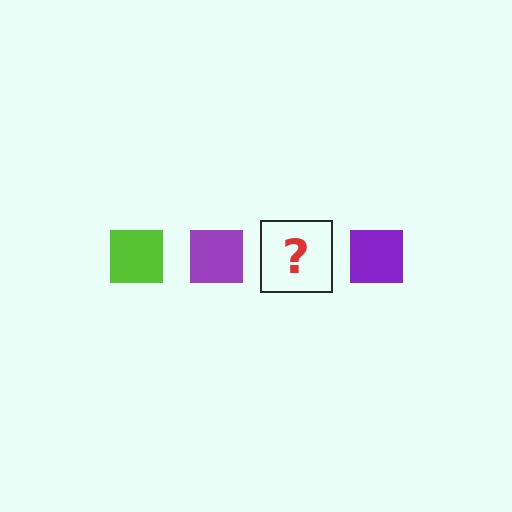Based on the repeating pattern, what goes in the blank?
The blank should be a lime square.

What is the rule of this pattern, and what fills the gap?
The rule is that the pattern cycles through lime, purple squares. The gap should be filled with a lime square.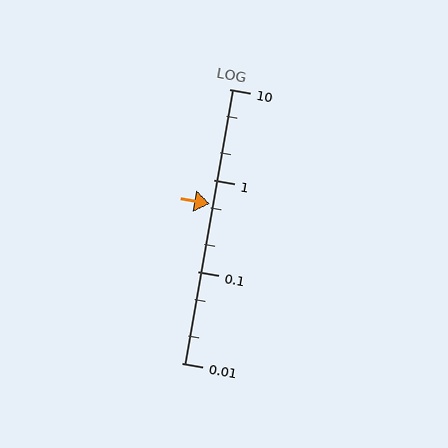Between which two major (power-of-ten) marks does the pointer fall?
The pointer is between 0.1 and 1.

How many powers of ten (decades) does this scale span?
The scale spans 3 decades, from 0.01 to 10.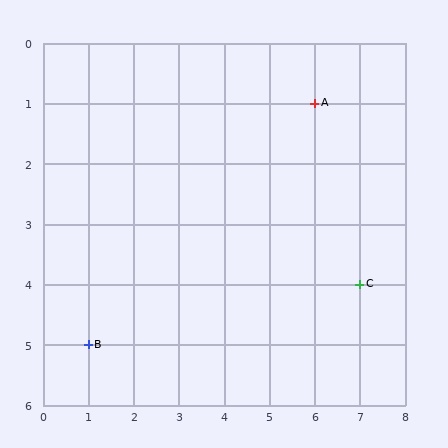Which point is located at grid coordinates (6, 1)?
Point A is at (6, 1).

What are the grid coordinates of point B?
Point B is at grid coordinates (1, 5).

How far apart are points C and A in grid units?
Points C and A are 1 column and 3 rows apart (about 3.2 grid units diagonally).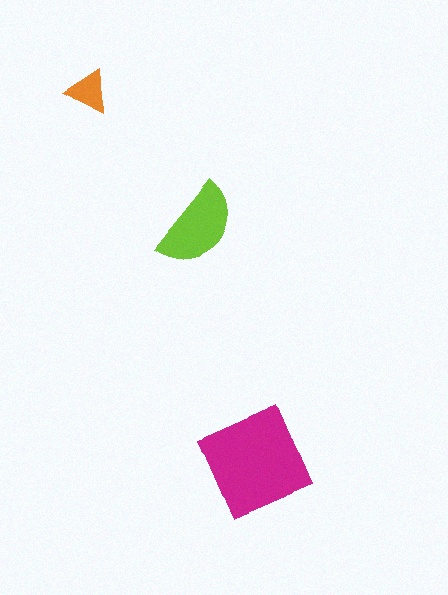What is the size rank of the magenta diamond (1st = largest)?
1st.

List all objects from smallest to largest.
The orange triangle, the lime semicircle, the magenta diamond.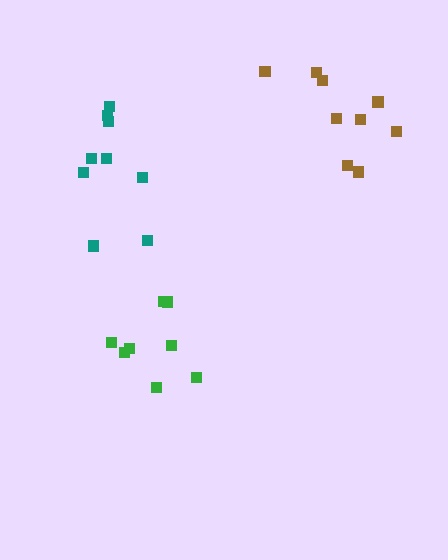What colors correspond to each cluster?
The clusters are colored: green, teal, brown.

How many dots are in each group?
Group 1: 8 dots, Group 2: 9 dots, Group 3: 9 dots (26 total).